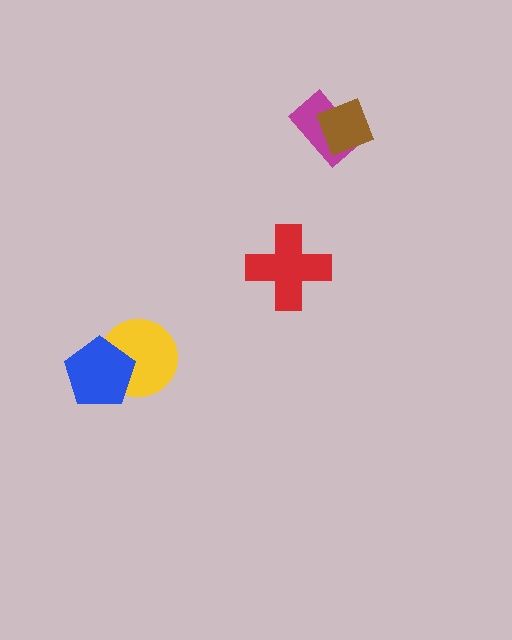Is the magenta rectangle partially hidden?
Yes, it is partially covered by another shape.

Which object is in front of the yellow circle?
The blue pentagon is in front of the yellow circle.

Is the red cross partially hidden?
No, no other shape covers it.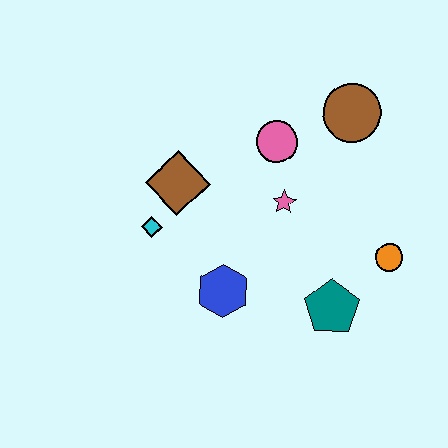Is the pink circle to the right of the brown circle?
No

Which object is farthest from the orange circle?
The cyan diamond is farthest from the orange circle.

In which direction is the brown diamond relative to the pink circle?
The brown diamond is to the left of the pink circle.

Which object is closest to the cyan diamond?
The brown diamond is closest to the cyan diamond.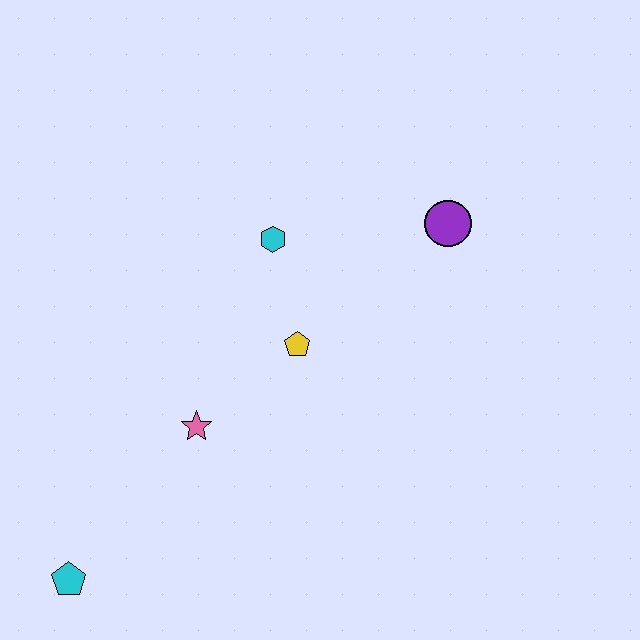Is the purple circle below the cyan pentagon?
No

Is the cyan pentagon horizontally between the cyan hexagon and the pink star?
No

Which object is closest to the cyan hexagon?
The yellow pentagon is closest to the cyan hexagon.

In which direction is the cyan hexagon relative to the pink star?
The cyan hexagon is above the pink star.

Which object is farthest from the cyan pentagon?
The purple circle is farthest from the cyan pentagon.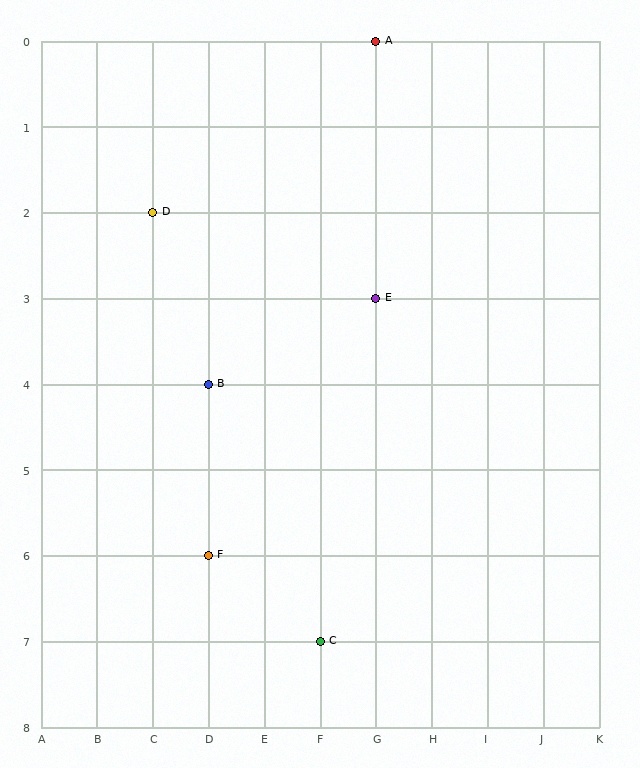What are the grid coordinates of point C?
Point C is at grid coordinates (F, 7).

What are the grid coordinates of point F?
Point F is at grid coordinates (D, 6).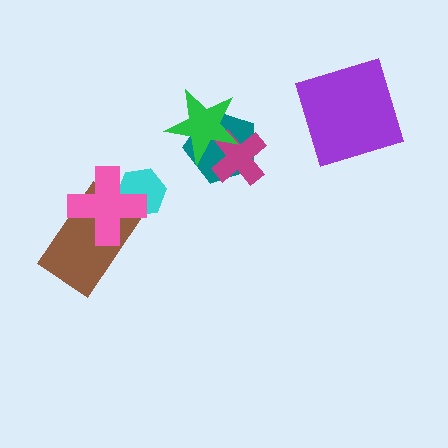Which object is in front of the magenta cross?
The green star is in front of the magenta cross.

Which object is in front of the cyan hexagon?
The pink cross is in front of the cyan hexagon.